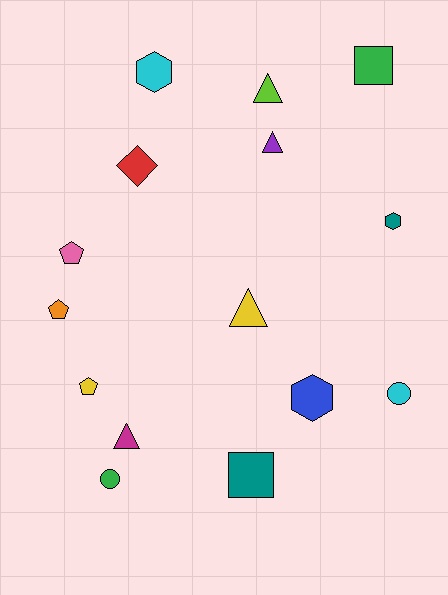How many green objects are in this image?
There are 2 green objects.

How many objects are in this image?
There are 15 objects.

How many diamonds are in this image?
There is 1 diamond.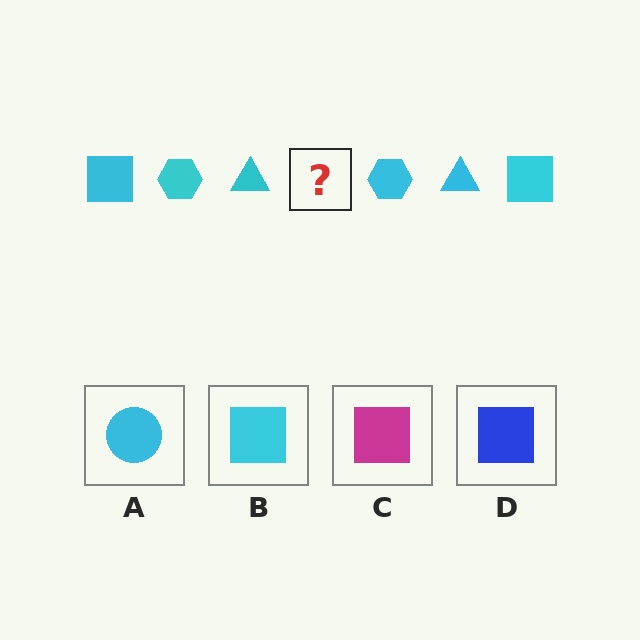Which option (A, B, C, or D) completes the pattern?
B.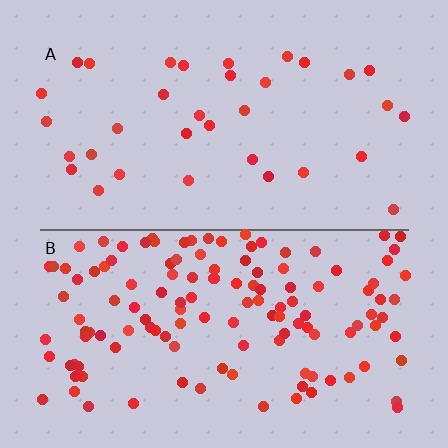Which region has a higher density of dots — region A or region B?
B (the bottom).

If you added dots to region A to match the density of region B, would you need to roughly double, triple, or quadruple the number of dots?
Approximately quadruple.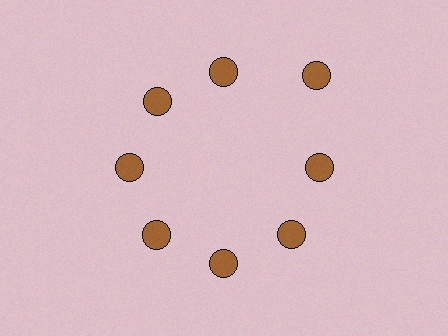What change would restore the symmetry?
The symmetry would be restored by moving it inward, back onto the ring so that all 8 circles sit at equal angles and equal distance from the center.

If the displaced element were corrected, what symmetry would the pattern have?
It would have 8-fold rotational symmetry — the pattern would map onto itself every 45 degrees.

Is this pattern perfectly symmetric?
No. The 8 brown circles are arranged in a ring, but one element near the 2 o'clock position is pushed outward from the center, breaking the 8-fold rotational symmetry.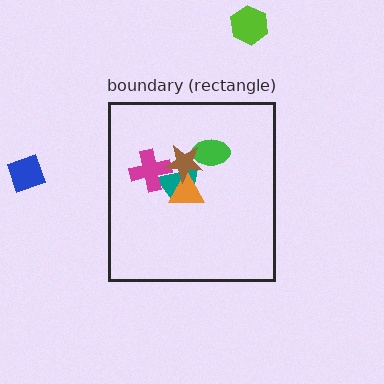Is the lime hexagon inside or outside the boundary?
Outside.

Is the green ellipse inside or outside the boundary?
Inside.